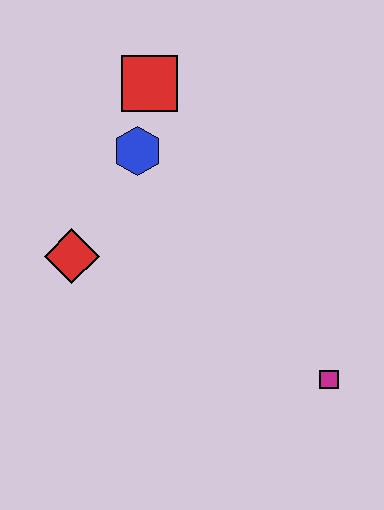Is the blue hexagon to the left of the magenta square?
Yes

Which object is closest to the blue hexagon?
The red square is closest to the blue hexagon.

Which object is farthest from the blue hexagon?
The magenta square is farthest from the blue hexagon.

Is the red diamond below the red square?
Yes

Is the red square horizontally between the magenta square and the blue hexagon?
Yes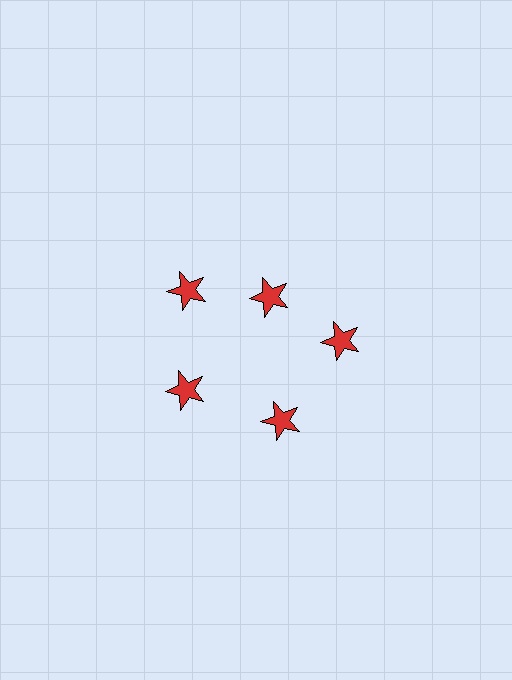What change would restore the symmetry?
The symmetry would be restored by moving it outward, back onto the ring so that all 5 stars sit at equal angles and equal distance from the center.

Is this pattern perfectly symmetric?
No. The 5 red stars are arranged in a ring, but one element near the 1 o'clock position is pulled inward toward the center, breaking the 5-fold rotational symmetry.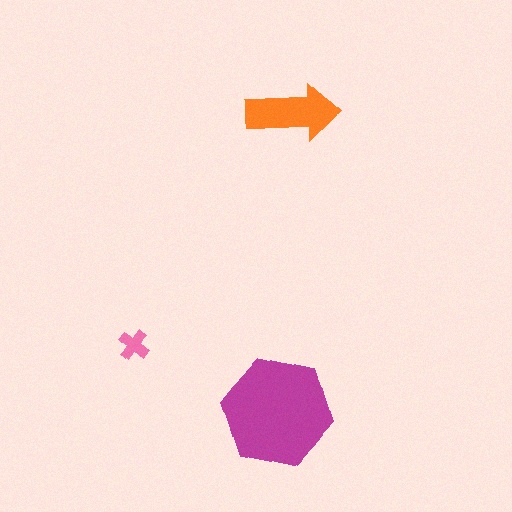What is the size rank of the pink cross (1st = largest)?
3rd.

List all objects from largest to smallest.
The magenta hexagon, the orange arrow, the pink cross.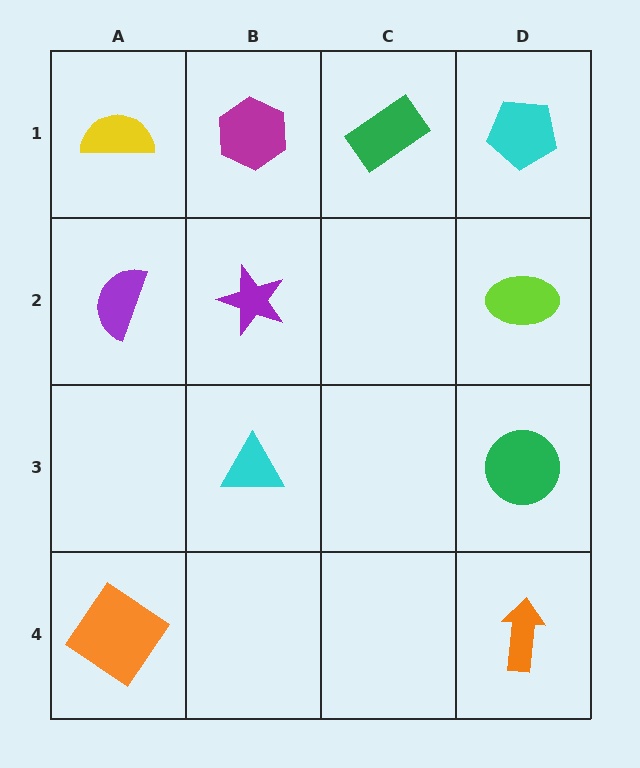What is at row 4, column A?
An orange diamond.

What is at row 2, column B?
A purple star.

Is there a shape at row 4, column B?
No, that cell is empty.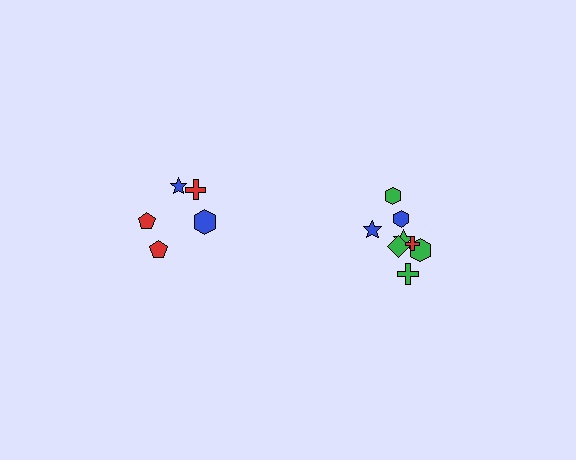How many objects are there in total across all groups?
There are 13 objects.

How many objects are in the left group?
There are 5 objects.